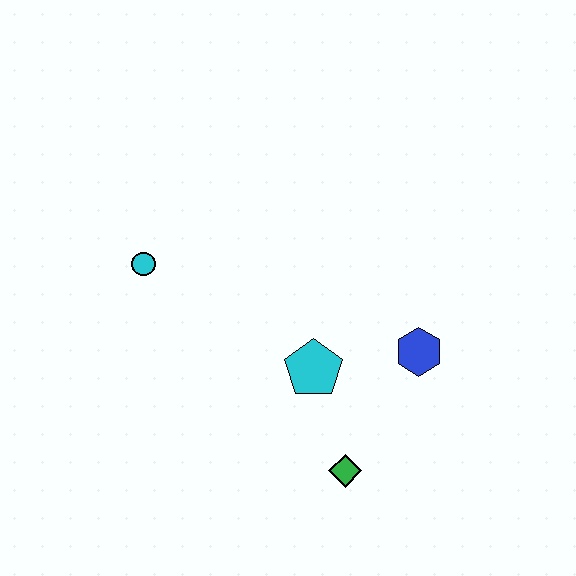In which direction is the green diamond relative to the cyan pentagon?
The green diamond is below the cyan pentagon.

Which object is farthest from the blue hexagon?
The cyan circle is farthest from the blue hexagon.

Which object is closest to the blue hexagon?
The cyan pentagon is closest to the blue hexagon.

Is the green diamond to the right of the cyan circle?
Yes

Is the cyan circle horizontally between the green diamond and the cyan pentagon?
No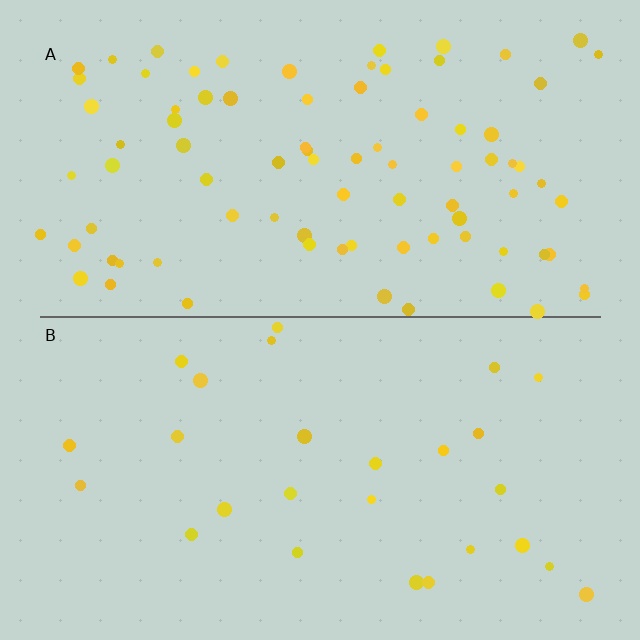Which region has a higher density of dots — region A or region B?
A (the top).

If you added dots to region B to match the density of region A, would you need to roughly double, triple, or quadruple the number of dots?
Approximately triple.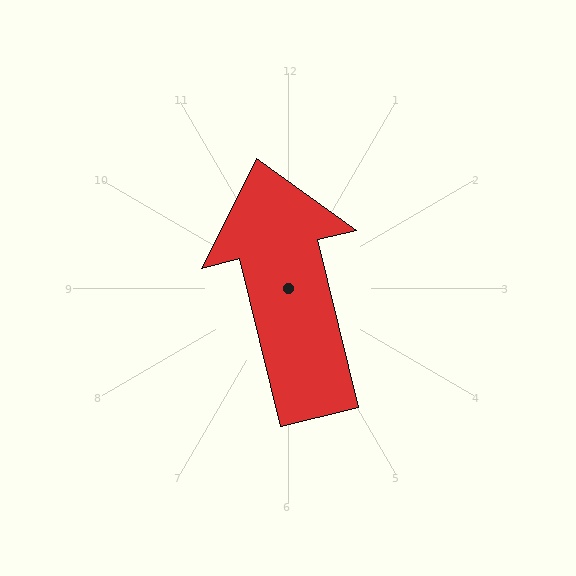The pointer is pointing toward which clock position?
Roughly 12 o'clock.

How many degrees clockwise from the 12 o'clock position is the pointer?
Approximately 346 degrees.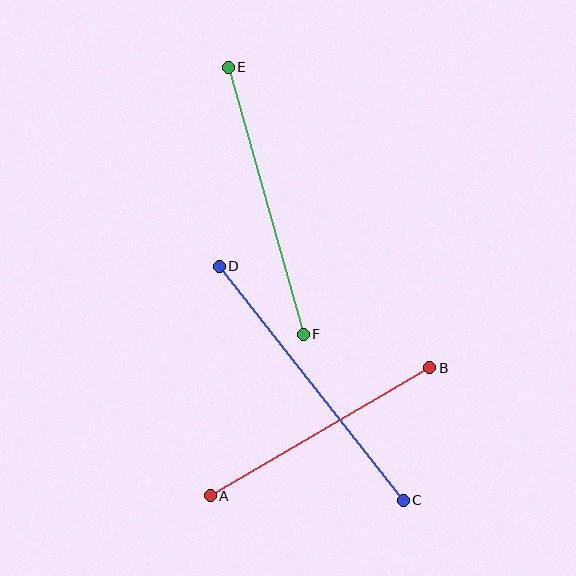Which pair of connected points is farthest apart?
Points C and D are farthest apart.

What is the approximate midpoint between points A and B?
The midpoint is at approximately (320, 432) pixels.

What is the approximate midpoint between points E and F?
The midpoint is at approximately (266, 201) pixels.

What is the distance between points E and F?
The distance is approximately 278 pixels.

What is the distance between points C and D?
The distance is approximately 298 pixels.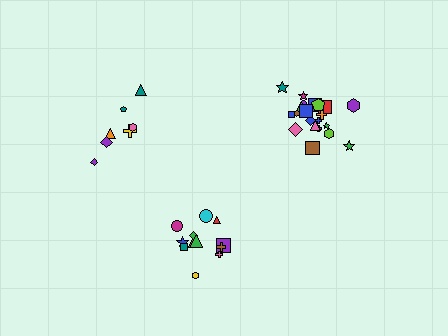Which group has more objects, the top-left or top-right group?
The top-right group.